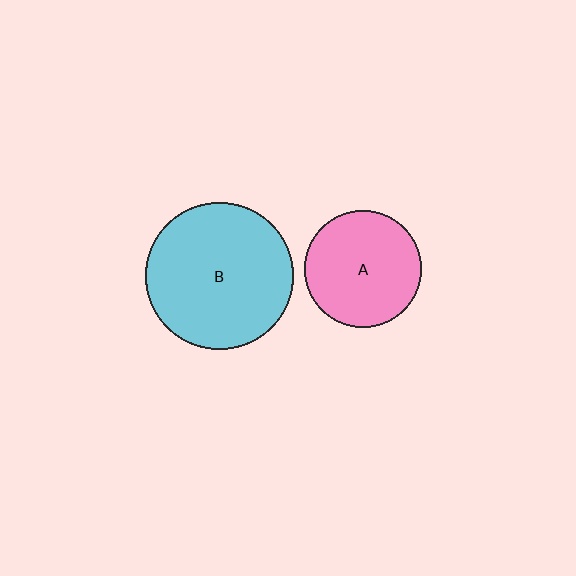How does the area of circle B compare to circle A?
Approximately 1.6 times.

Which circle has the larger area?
Circle B (cyan).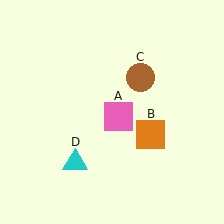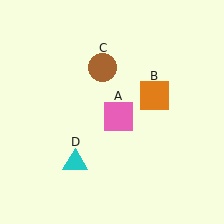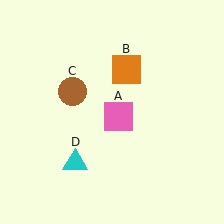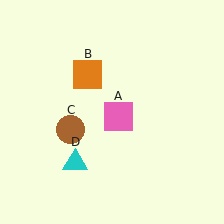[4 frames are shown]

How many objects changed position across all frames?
2 objects changed position: orange square (object B), brown circle (object C).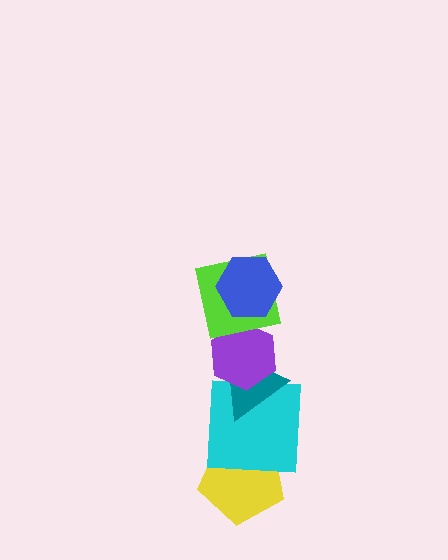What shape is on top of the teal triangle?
The purple hexagon is on top of the teal triangle.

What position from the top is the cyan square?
The cyan square is 5th from the top.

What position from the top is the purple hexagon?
The purple hexagon is 3rd from the top.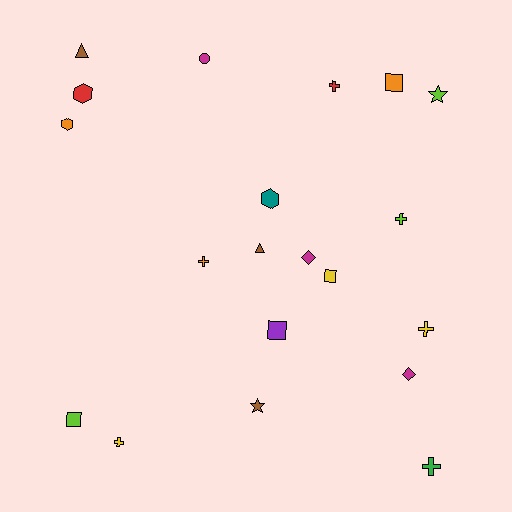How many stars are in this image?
There are 2 stars.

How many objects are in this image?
There are 20 objects.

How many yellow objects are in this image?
There are 3 yellow objects.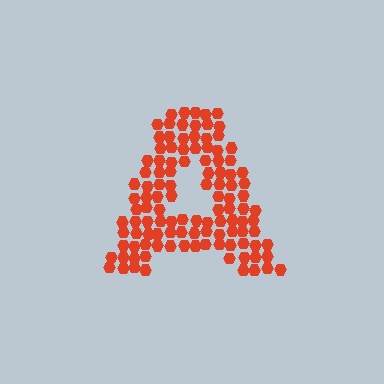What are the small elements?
The small elements are hexagons.